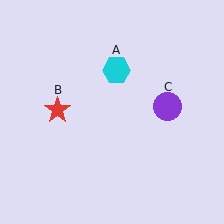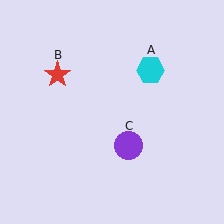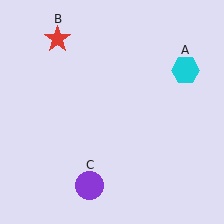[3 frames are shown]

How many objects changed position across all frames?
3 objects changed position: cyan hexagon (object A), red star (object B), purple circle (object C).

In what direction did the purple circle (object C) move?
The purple circle (object C) moved down and to the left.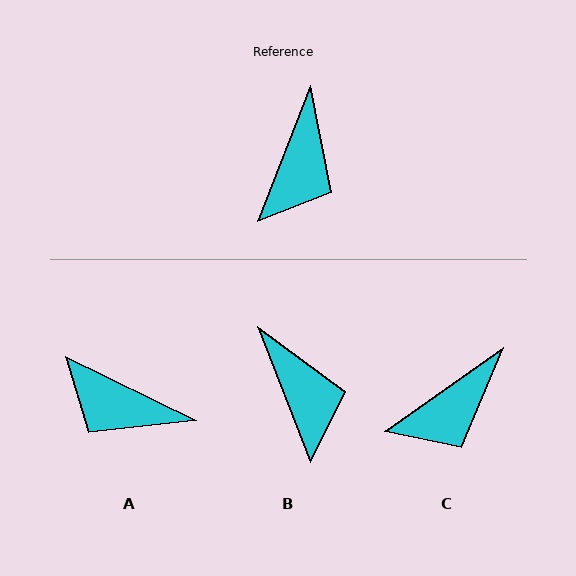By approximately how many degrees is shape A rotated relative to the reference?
Approximately 95 degrees clockwise.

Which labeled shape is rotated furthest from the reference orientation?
A, about 95 degrees away.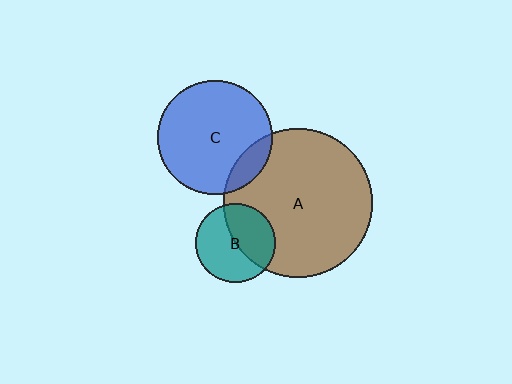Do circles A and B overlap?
Yes.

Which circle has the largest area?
Circle A (brown).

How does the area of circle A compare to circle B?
Approximately 3.5 times.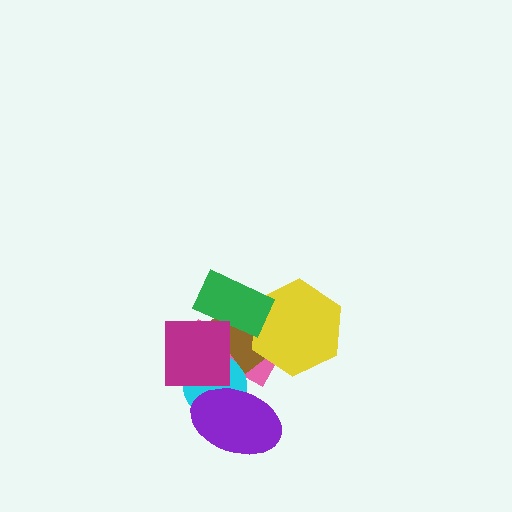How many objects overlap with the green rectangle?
3 objects overlap with the green rectangle.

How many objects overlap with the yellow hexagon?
3 objects overlap with the yellow hexagon.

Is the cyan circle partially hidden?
Yes, it is partially covered by another shape.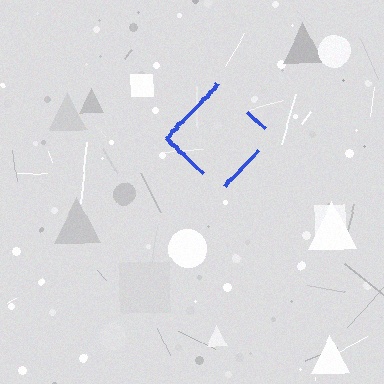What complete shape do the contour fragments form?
The contour fragments form a diamond.